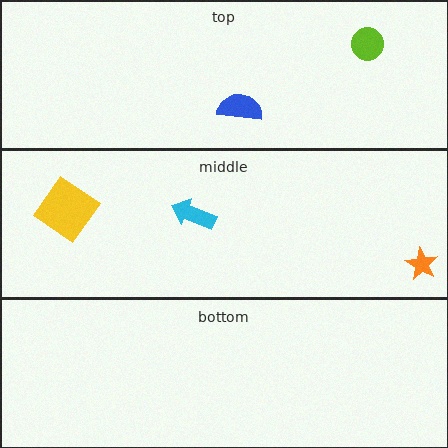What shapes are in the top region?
The lime circle, the blue semicircle.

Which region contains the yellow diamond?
The middle region.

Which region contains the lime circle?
The top region.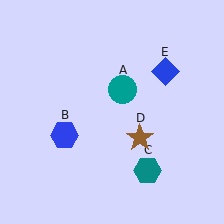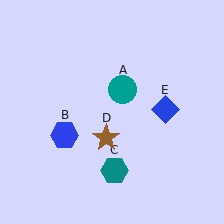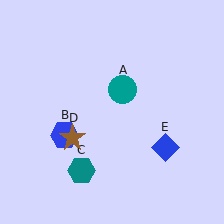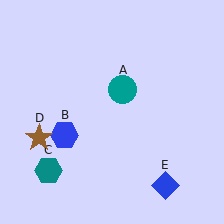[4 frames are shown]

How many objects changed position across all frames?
3 objects changed position: teal hexagon (object C), brown star (object D), blue diamond (object E).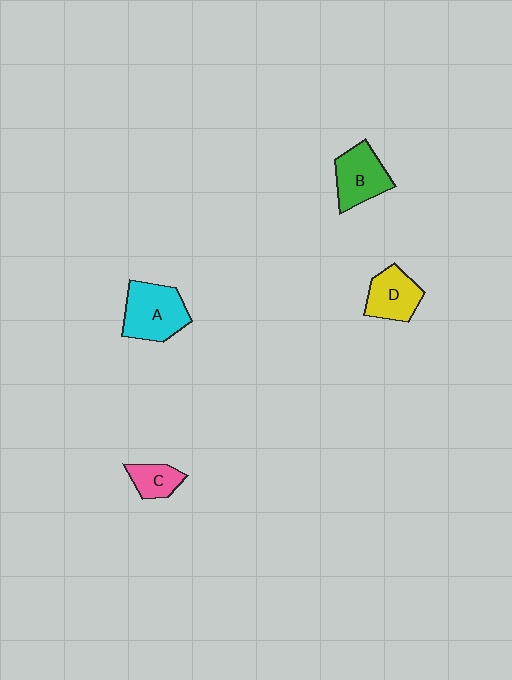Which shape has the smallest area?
Shape C (pink).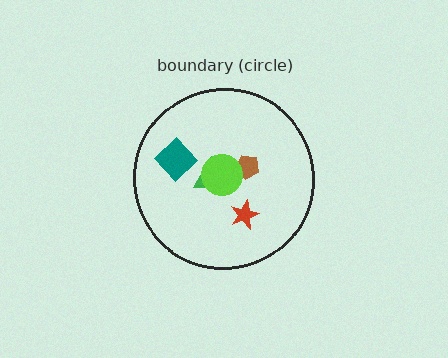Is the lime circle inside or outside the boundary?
Inside.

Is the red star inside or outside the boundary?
Inside.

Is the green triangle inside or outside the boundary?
Inside.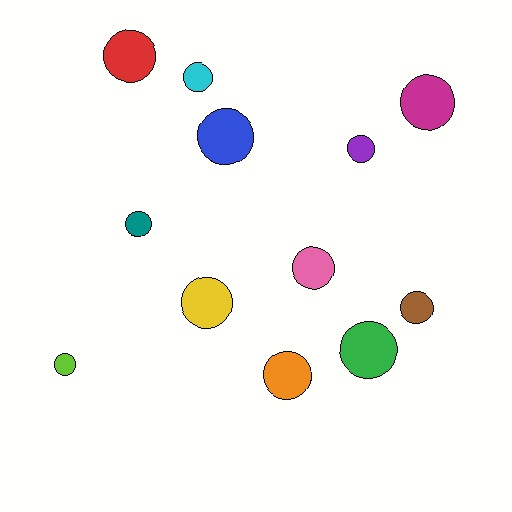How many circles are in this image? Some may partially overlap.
There are 12 circles.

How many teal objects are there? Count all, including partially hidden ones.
There is 1 teal object.